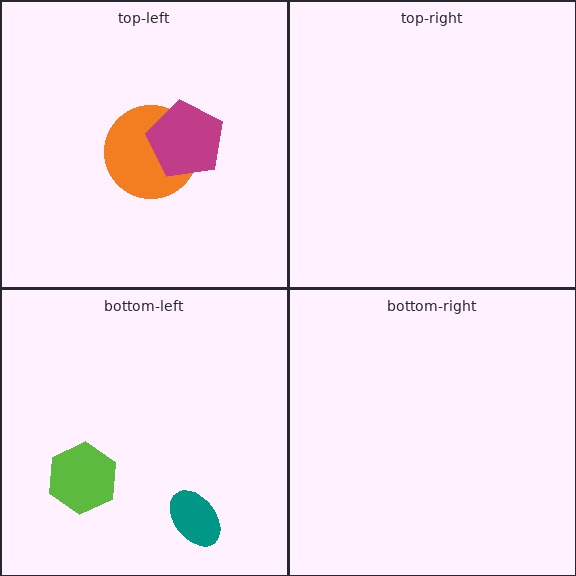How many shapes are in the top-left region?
2.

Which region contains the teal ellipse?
The bottom-left region.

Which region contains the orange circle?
The top-left region.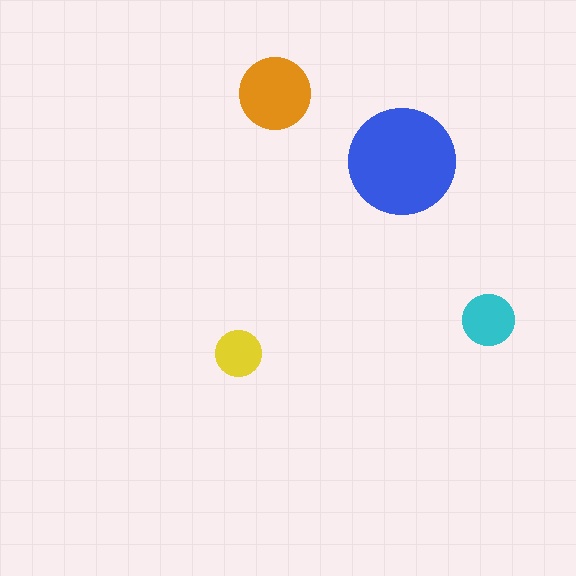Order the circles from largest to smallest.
the blue one, the orange one, the cyan one, the yellow one.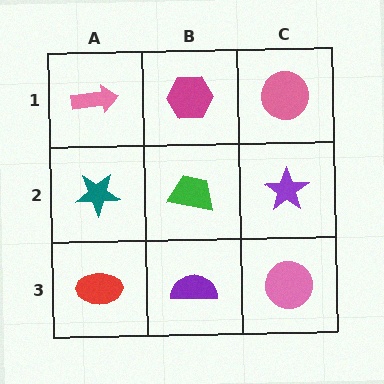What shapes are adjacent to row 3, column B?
A green trapezoid (row 2, column B), a red ellipse (row 3, column A), a pink circle (row 3, column C).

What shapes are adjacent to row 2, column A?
A pink arrow (row 1, column A), a red ellipse (row 3, column A), a green trapezoid (row 2, column B).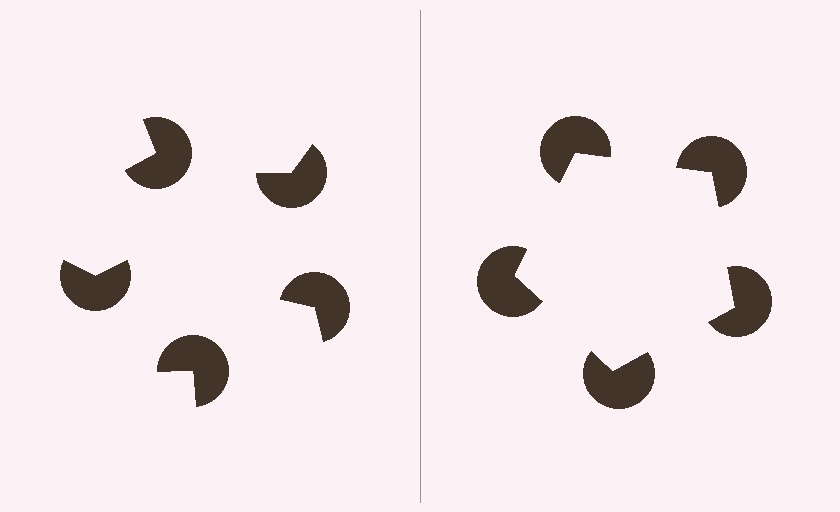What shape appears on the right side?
An illusory pentagon.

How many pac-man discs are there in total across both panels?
10 — 5 on each side.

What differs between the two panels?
The pac-man discs are positioned identically on both sides; only the wedge orientations differ. On the right they align to a pentagon; on the left they are misaligned.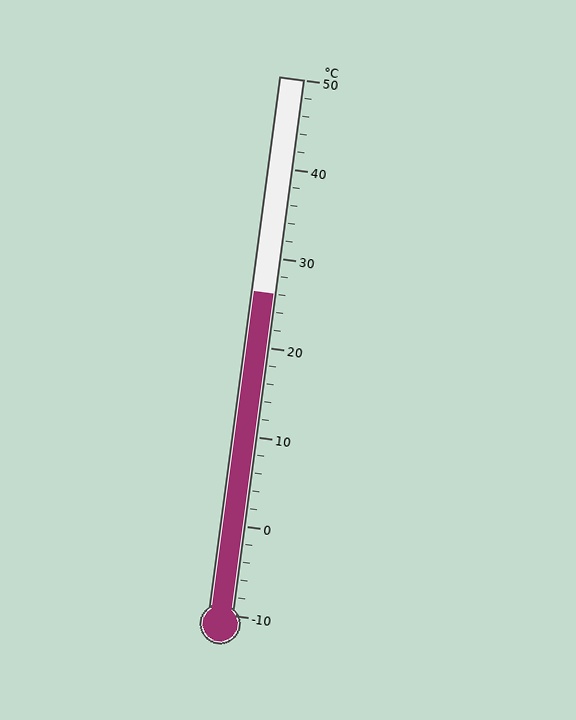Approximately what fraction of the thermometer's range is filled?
The thermometer is filled to approximately 60% of its range.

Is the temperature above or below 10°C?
The temperature is above 10°C.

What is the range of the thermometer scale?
The thermometer scale ranges from -10°C to 50°C.